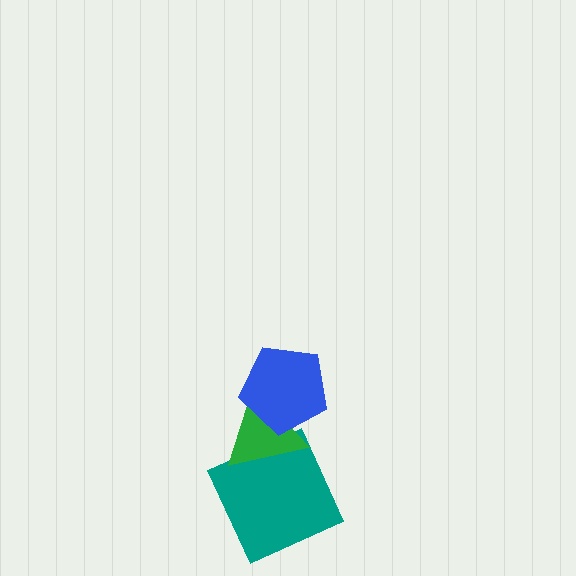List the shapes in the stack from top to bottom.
From top to bottom: the blue pentagon, the green triangle, the teal square.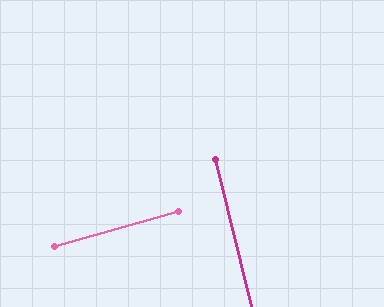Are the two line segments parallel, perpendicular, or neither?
Perpendicular — they meet at approximately 88°.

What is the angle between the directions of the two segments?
Approximately 88 degrees.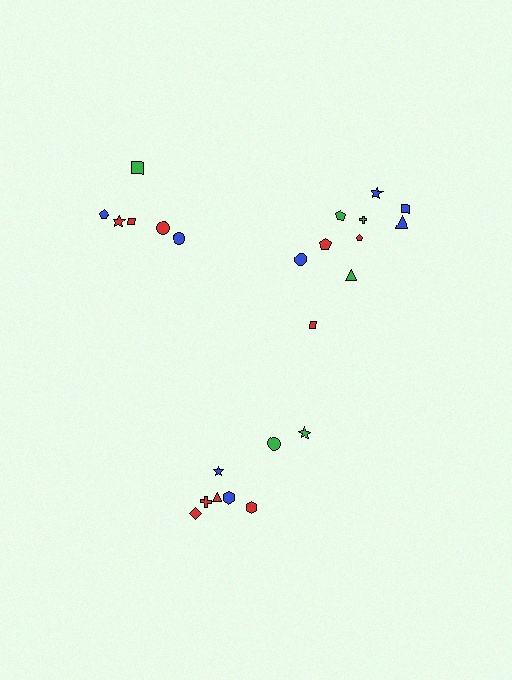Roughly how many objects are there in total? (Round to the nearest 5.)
Roughly 25 objects in total.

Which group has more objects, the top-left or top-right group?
The top-right group.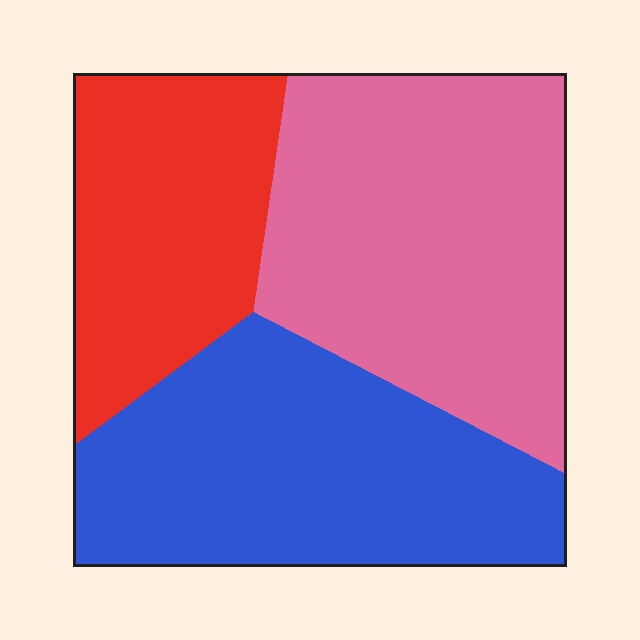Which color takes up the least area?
Red, at roughly 25%.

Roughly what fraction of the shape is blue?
Blue covers 36% of the shape.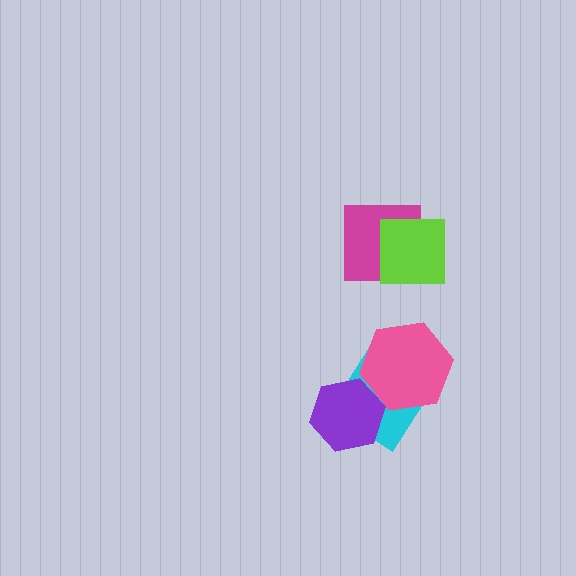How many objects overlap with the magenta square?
1 object overlaps with the magenta square.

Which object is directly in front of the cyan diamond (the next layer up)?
The purple hexagon is directly in front of the cyan diamond.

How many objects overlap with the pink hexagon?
2 objects overlap with the pink hexagon.